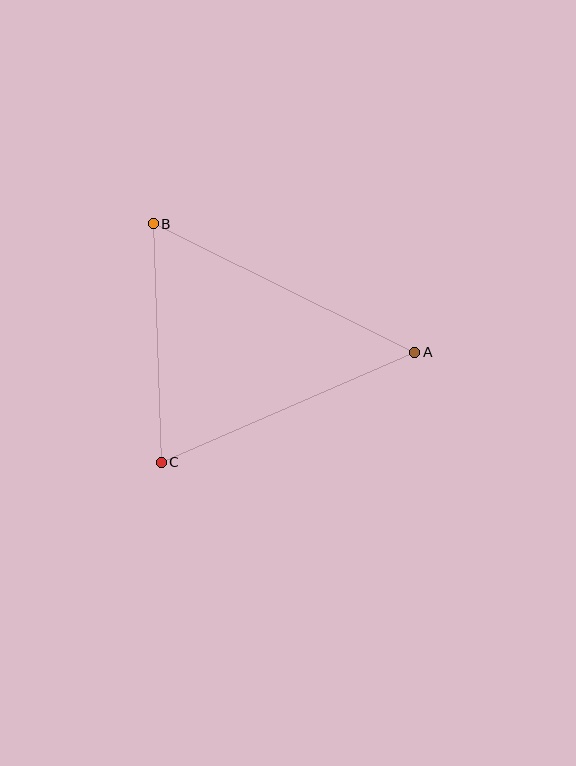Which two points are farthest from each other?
Points A and B are farthest from each other.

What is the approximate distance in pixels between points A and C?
The distance between A and C is approximately 276 pixels.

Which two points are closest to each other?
Points B and C are closest to each other.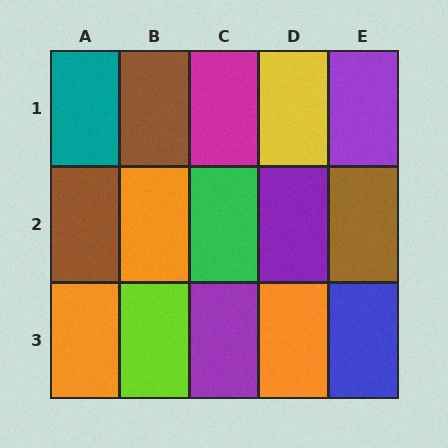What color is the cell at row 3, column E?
Blue.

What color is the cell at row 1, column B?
Brown.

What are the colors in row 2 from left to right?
Brown, orange, green, purple, brown.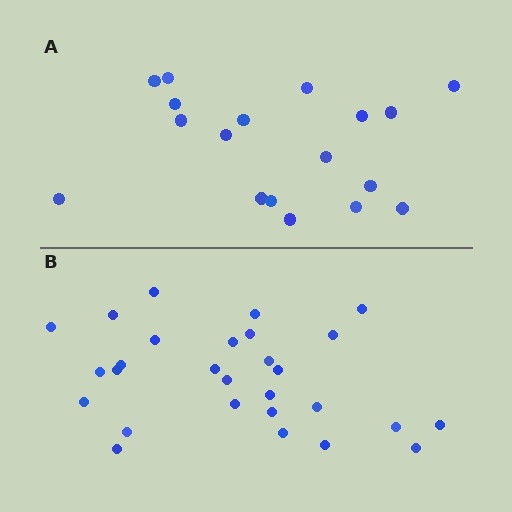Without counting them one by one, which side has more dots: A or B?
Region B (the bottom region) has more dots.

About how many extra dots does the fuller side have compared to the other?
Region B has roughly 10 or so more dots than region A.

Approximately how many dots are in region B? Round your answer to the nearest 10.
About 30 dots. (The exact count is 28, which rounds to 30.)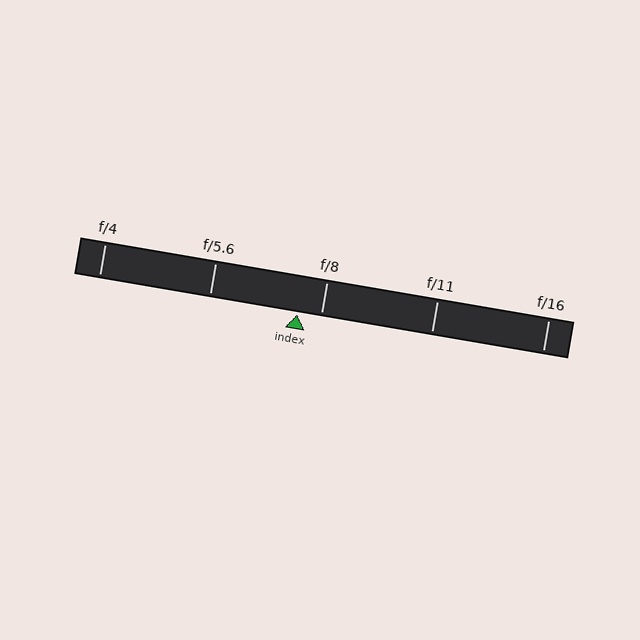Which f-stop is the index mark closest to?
The index mark is closest to f/8.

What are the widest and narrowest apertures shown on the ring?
The widest aperture shown is f/4 and the narrowest is f/16.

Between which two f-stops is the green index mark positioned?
The index mark is between f/5.6 and f/8.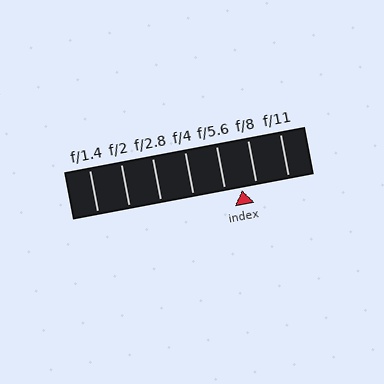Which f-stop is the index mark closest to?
The index mark is closest to f/8.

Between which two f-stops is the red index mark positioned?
The index mark is between f/5.6 and f/8.